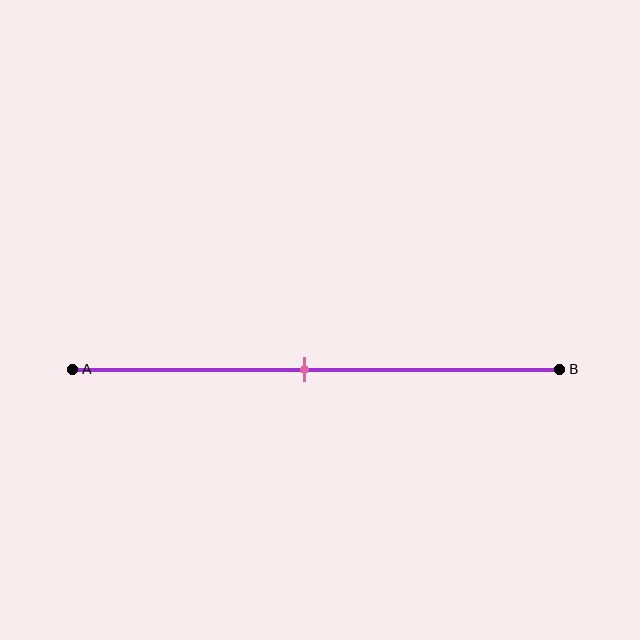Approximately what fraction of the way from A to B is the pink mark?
The pink mark is approximately 50% of the way from A to B.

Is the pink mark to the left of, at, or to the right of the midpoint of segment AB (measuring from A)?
The pink mark is approximately at the midpoint of segment AB.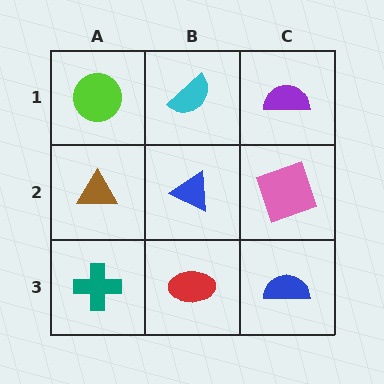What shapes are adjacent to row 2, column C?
A purple semicircle (row 1, column C), a blue semicircle (row 3, column C), a blue triangle (row 2, column B).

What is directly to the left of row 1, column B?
A lime circle.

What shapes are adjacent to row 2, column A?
A lime circle (row 1, column A), a teal cross (row 3, column A), a blue triangle (row 2, column B).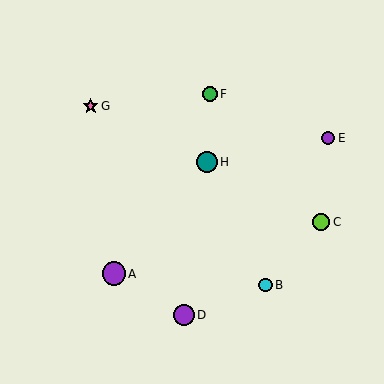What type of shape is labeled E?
Shape E is a purple circle.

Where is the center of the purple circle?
The center of the purple circle is at (184, 315).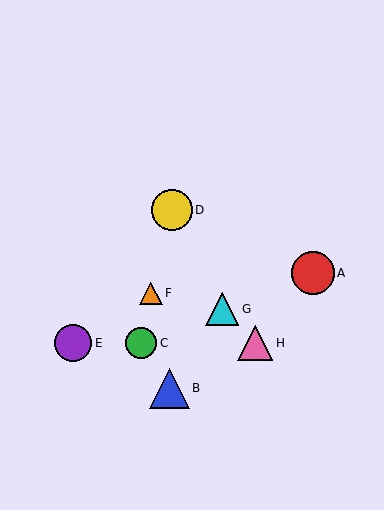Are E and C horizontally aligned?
Yes, both are at y≈343.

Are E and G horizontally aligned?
No, E is at y≈343 and G is at y≈309.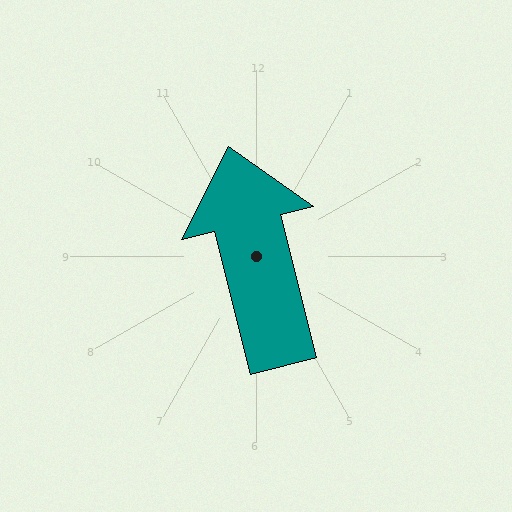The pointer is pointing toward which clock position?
Roughly 12 o'clock.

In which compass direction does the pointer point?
North.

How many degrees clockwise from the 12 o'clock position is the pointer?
Approximately 346 degrees.